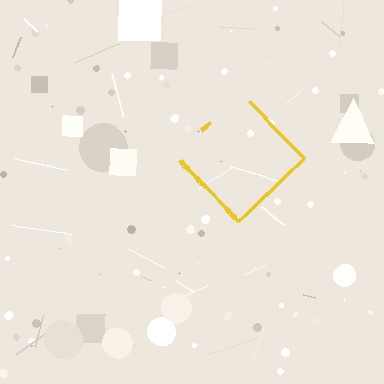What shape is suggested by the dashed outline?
The dashed outline suggests a diamond.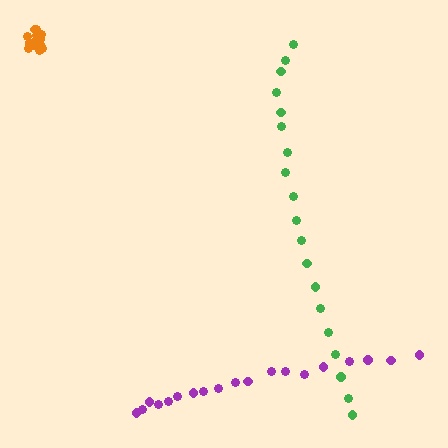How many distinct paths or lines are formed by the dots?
There are 3 distinct paths.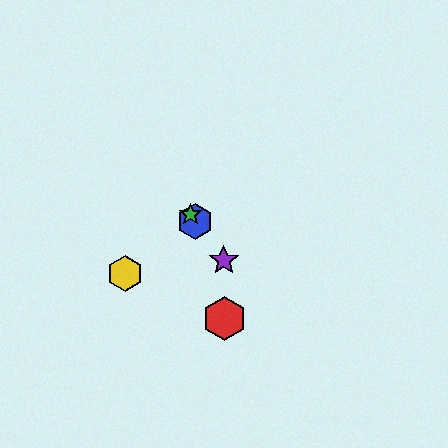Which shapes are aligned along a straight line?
The blue hexagon, the green star, the purple star are aligned along a straight line.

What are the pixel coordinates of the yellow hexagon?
The yellow hexagon is at (125, 273).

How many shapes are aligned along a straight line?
3 shapes (the blue hexagon, the green star, the purple star) are aligned along a straight line.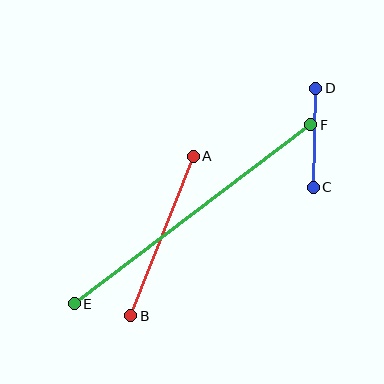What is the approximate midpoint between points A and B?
The midpoint is at approximately (162, 236) pixels.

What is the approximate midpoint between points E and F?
The midpoint is at approximately (193, 214) pixels.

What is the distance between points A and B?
The distance is approximately 171 pixels.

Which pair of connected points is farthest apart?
Points E and F are farthest apart.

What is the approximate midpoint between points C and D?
The midpoint is at approximately (314, 138) pixels.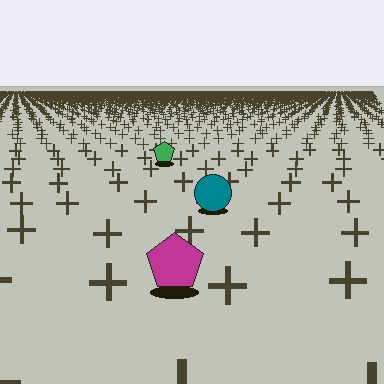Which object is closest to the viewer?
The magenta pentagon is closest. The texture marks near it are larger and more spread out.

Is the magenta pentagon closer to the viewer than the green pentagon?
Yes. The magenta pentagon is closer — you can tell from the texture gradient: the ground texture is coarser near it.